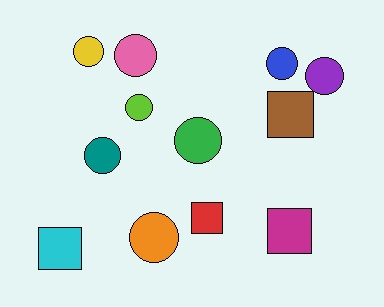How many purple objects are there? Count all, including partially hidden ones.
There is 1 purple object.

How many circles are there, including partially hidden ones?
There are 8 circles.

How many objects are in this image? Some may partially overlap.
There are 12 objects.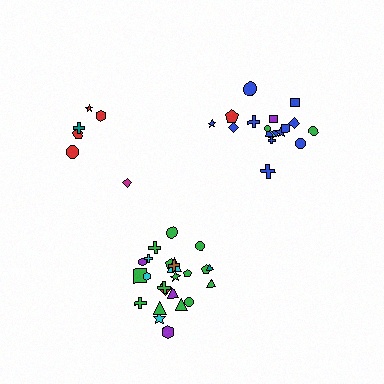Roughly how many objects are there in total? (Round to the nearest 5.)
Roughly 50 objects in total.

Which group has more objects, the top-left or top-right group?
The top-right group.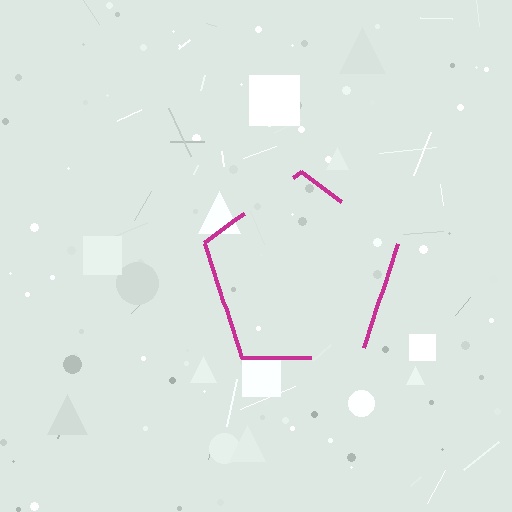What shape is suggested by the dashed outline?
The dashed outline suggests a pentagon.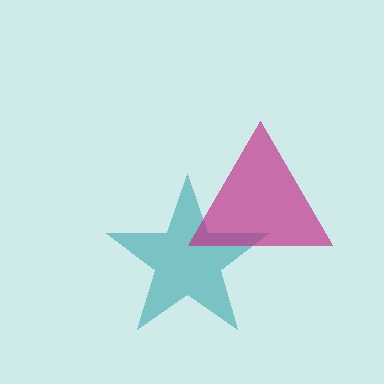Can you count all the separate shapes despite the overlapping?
Yes, there are 2 separate shapes.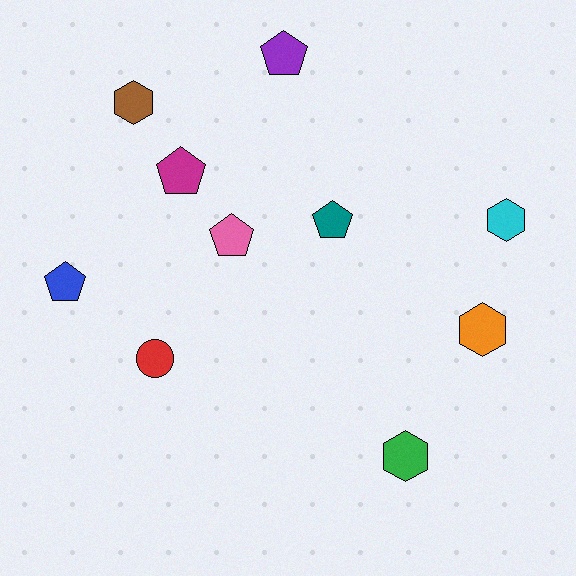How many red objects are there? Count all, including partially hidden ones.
There is 1 red object.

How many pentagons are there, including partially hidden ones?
There are 5 pentagons.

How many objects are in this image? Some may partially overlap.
There are 10 objects.